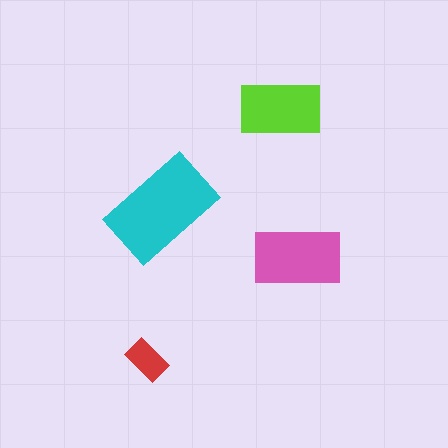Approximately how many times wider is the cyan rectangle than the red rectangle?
About 2.5 times wider.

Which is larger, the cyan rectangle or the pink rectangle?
The cyan one.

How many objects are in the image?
There are 4 objects in the image.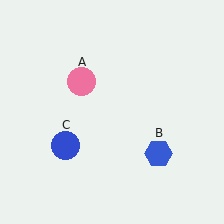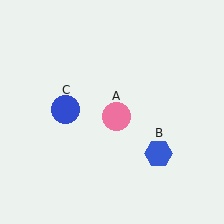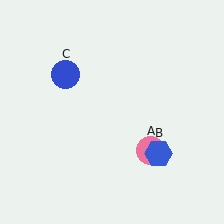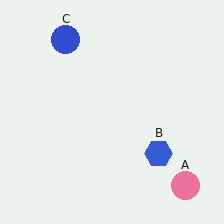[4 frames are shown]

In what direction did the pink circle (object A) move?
The pink circle (object A) moved down and to the right.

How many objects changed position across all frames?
2 objects changed position: pink circle (object A), blue circle (object C).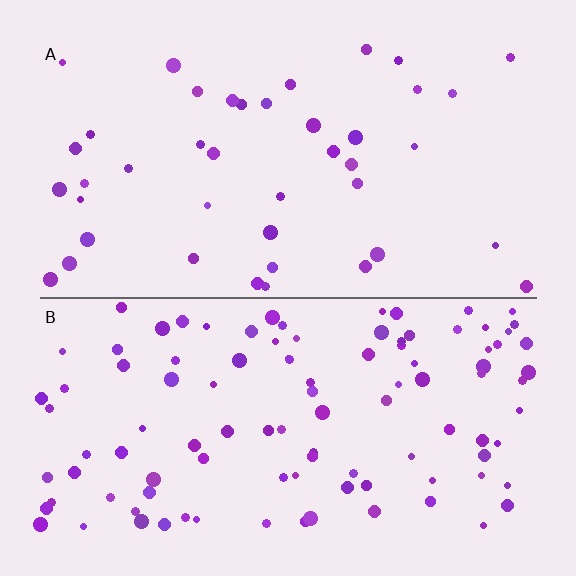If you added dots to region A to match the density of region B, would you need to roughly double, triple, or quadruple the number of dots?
Approximately triple.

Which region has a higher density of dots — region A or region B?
B (the bottom).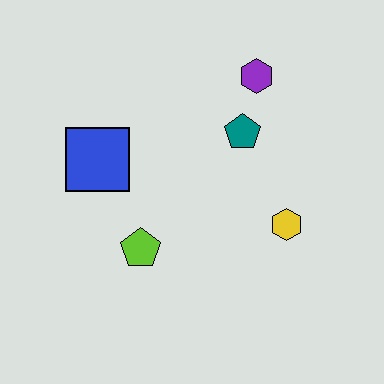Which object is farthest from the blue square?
The yellow hexagon is farthest from the blue square.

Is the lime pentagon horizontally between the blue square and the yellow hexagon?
Yes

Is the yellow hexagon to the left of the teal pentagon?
No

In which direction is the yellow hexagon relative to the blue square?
The yellow hexagon is to the right of the blue square.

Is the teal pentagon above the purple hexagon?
No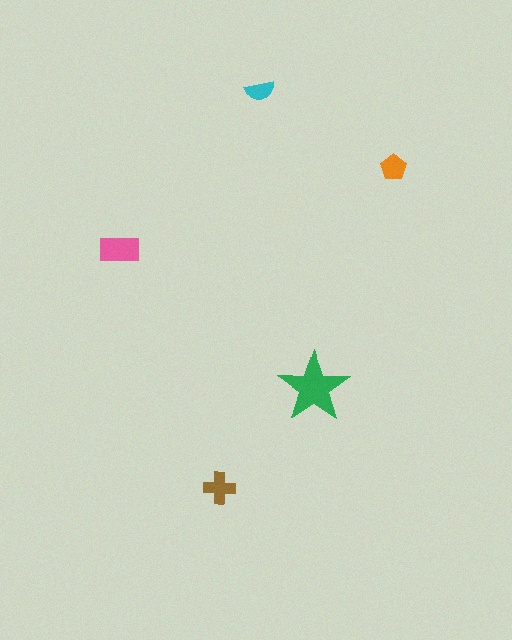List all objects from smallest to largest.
The cyan semicircle, the orange pentagon, the brown cross, the pink rectangle, the green star.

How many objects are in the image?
There are 5 objects in the image.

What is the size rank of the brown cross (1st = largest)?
3rd.